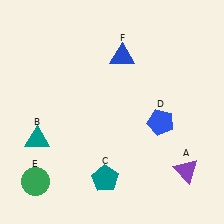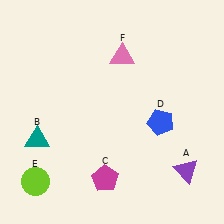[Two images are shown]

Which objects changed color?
C changed from teal to magenta. E changed from green to lime. F changed from blue to pink.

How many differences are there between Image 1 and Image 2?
There are 3 differences between the two images.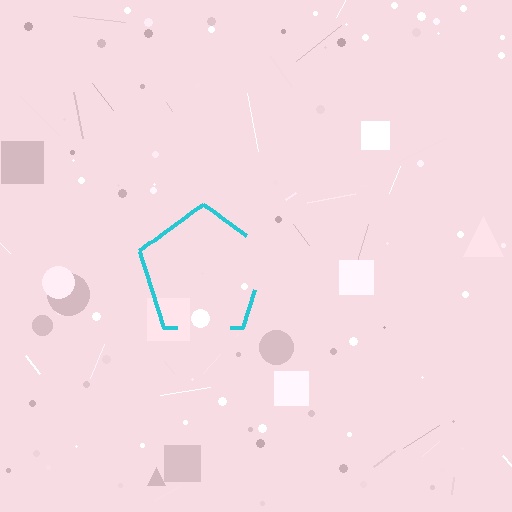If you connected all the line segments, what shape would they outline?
They would outline a pentagon.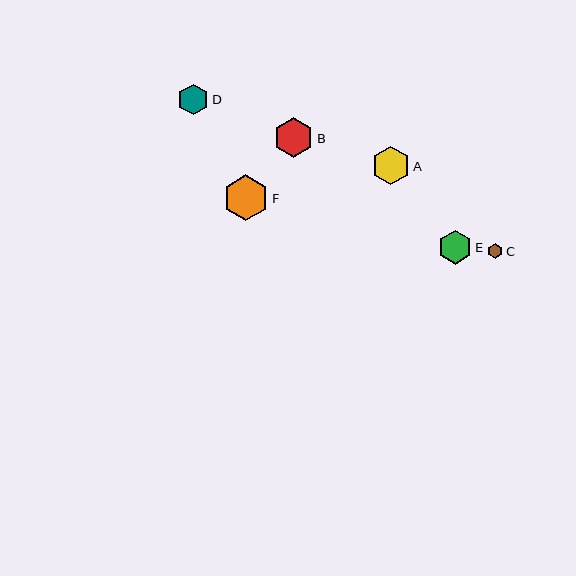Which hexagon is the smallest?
Hexagon C is the smallest with a size of approximately 15 pixels.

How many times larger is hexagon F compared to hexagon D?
Hexagon F is approximately 1.5 times the size of hexagon D.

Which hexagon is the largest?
Hexagon F is the largest with a size of approximately 46 pixels.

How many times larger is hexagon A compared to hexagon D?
Hexagon A is approximately 1.2 times the size of hexagon D.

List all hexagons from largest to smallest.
From largest to smallest: F, B, A, E, D, C.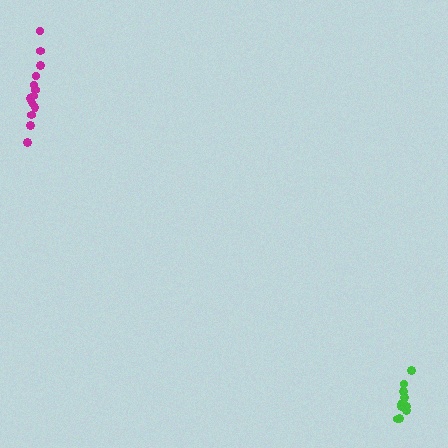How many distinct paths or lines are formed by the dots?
There are 2 distinct paths.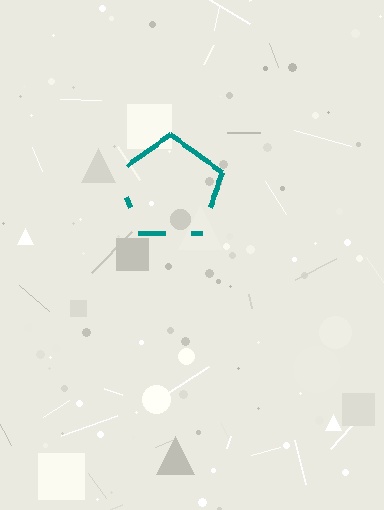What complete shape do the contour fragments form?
The contour fragments form a pentagon.